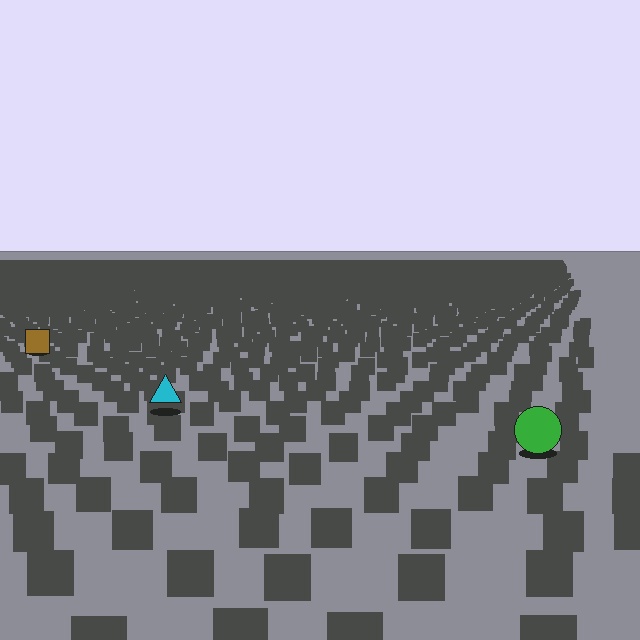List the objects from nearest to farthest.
From nearest to farthest: the green circle, the cyan triangle, the brown square.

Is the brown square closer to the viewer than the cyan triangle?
No. The cyan triangle is closer — you can tell from the texture gradient: the ground texture is coarser near it.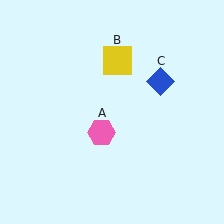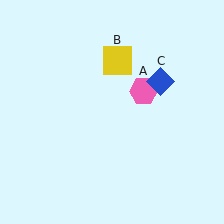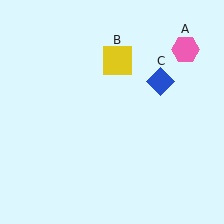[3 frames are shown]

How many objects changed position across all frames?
1 object changed position: pink hexagon (object A).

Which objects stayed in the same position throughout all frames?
Yellow square (object B) and blue diamond (object C) remained stationary.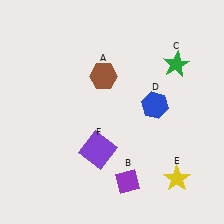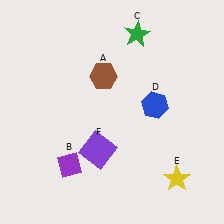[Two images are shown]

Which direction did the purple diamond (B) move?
The purple diamond (B) moved left.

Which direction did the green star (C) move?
The green star (C) moved left.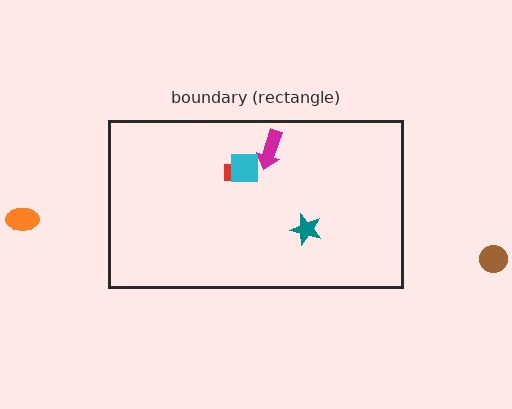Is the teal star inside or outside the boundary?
Inside.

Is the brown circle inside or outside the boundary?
Outside.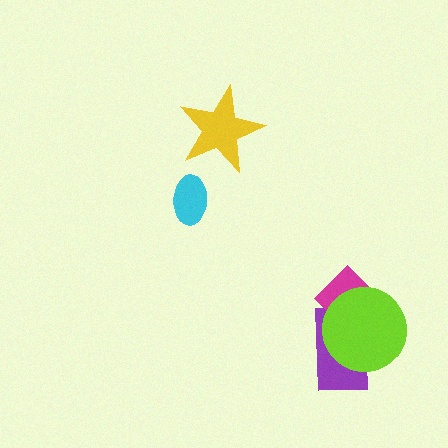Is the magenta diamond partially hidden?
Yes, it is partially covered by another shape.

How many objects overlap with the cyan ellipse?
0 objects overlap with the cyan ellipse.